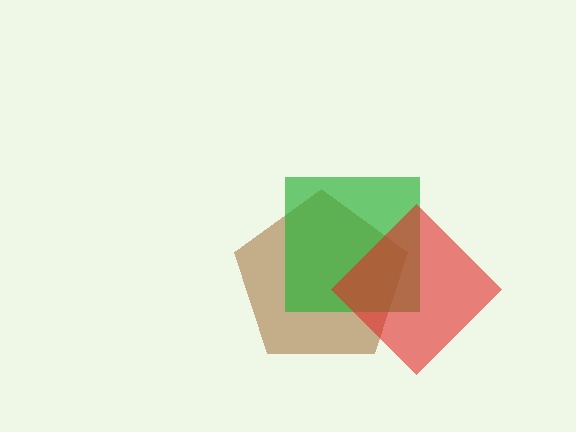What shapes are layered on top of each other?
The layered shapes are: a brown pentagon, a green square, a red diamond.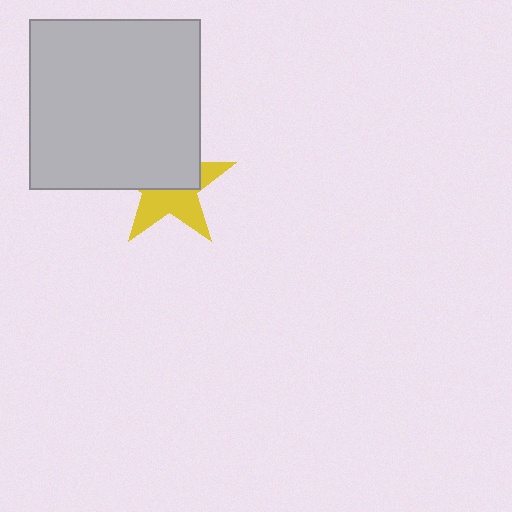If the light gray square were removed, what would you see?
You would see the complete yellow star.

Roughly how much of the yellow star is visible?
About half of it is visible (roughly 48%).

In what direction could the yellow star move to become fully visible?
The yellow star could move down. That would shift it out from behind the light gray square entirely.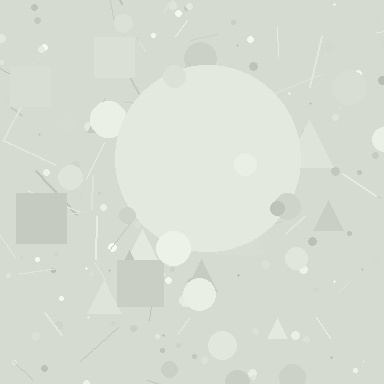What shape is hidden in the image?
A circle is hidden in the image.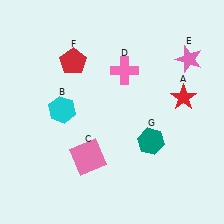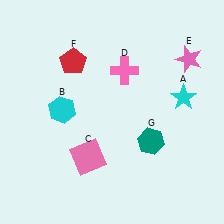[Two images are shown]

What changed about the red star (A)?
In Image 1, A is red. In Image 2, it changed to cyan.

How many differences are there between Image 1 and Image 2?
There is 1 difference between the two images.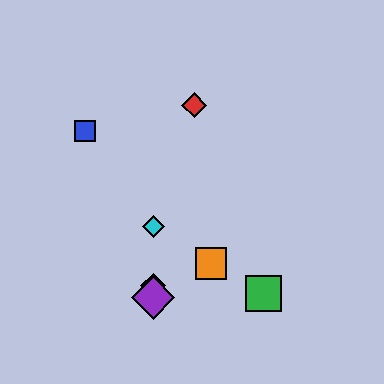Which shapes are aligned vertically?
The yellow diamond, the purple diamond, the cyan diamond are aligned vertically.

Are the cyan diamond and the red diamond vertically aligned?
No, the cyan diamond is at x≈153 and the red diamond is at x≈194.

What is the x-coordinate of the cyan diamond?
The cyan diamond is at x≈153.